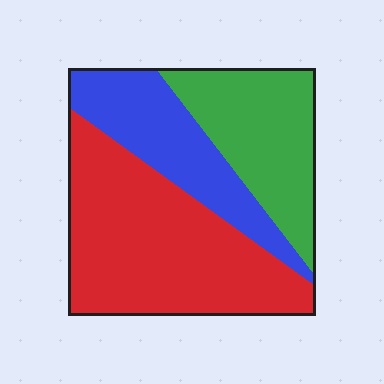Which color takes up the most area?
Red, at roughly 50%.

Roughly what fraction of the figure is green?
Green covers 27% of the figure.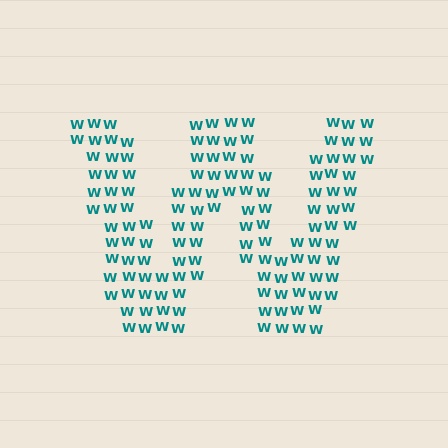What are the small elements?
The small elements are letter W's.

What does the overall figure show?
The overall figure shows the letter W.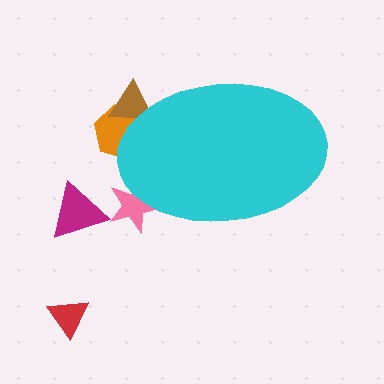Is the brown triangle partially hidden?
Yes, the brown triangle is partially hidden behind the cyan ellipse.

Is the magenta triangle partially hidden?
No, the magenta triangle is fully visible.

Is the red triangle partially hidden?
No, the red triangle is fully visible.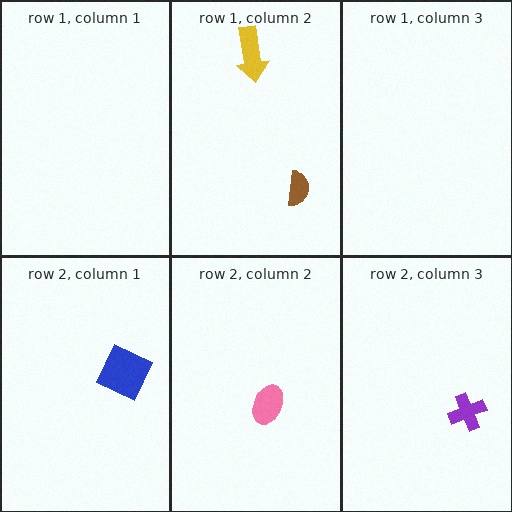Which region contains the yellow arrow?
The row 1, column 2 region.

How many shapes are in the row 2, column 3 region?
1.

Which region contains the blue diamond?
The row 2, column 1 region.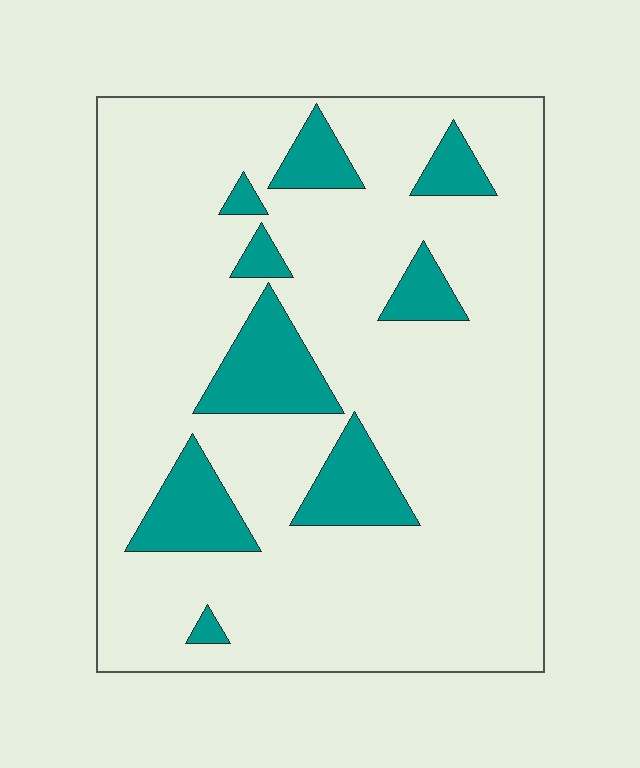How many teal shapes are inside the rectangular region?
9.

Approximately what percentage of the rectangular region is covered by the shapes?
Approximately 15%.